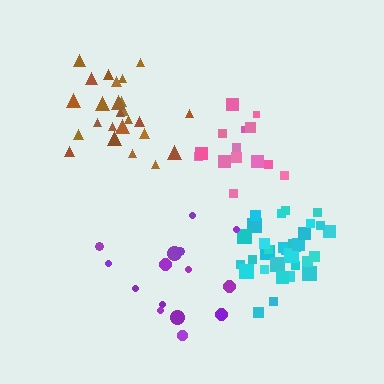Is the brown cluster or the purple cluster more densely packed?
Brown.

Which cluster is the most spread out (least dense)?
Purple.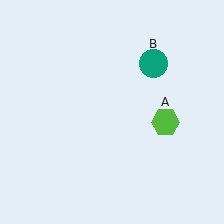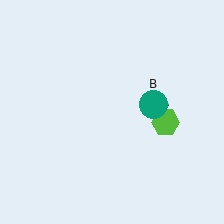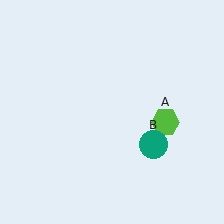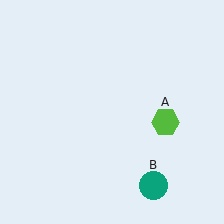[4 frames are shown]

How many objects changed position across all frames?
1 object changed position: teal circle (object B).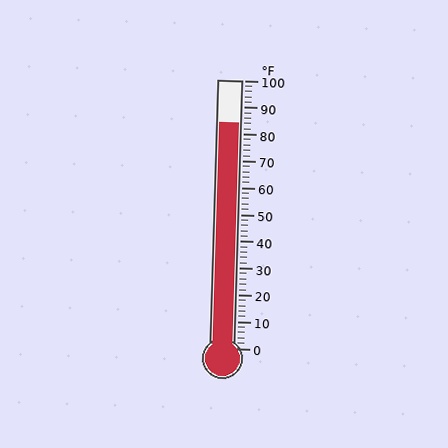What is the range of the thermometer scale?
The thermometer scale ranges from 0°F to 100°F.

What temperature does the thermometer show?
The thermometer shows approximately 84°F.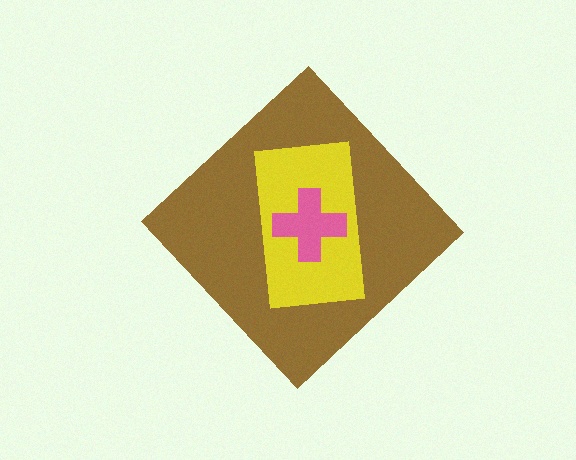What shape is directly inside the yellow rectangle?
The pink cross.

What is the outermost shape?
The brown diamond.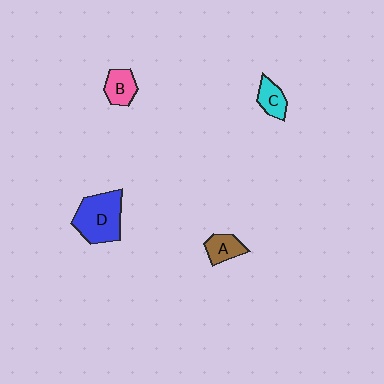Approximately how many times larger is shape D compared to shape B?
Approximately 2.1 times.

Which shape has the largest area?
Shape D (blue).